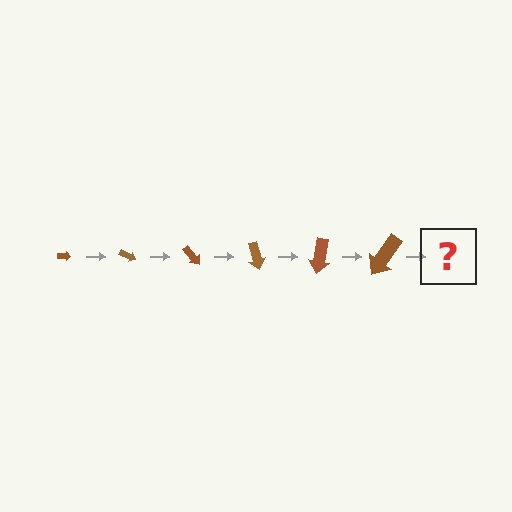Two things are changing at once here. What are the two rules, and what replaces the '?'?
The two rules are that the arrow grows larger each step and it rotates 25 degrees each step. The '?' should be an arrow, larger than the previous one and rotated 150 degrees from the start.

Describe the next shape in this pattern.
It should be an arrow, larger than the previous one and rotated 150 degrees from the start.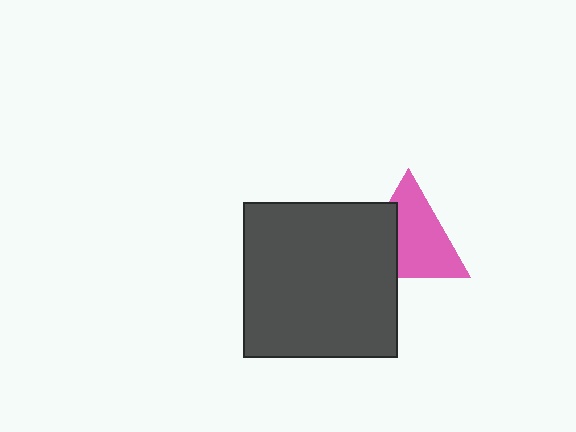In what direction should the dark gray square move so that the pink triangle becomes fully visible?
The dark gray square should move left. That is the shortest direction to clear the overlap and leave the pink triangle fully visible.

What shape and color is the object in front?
The object in front is a dark gray square.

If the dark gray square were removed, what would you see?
You would see the complete pink triangle.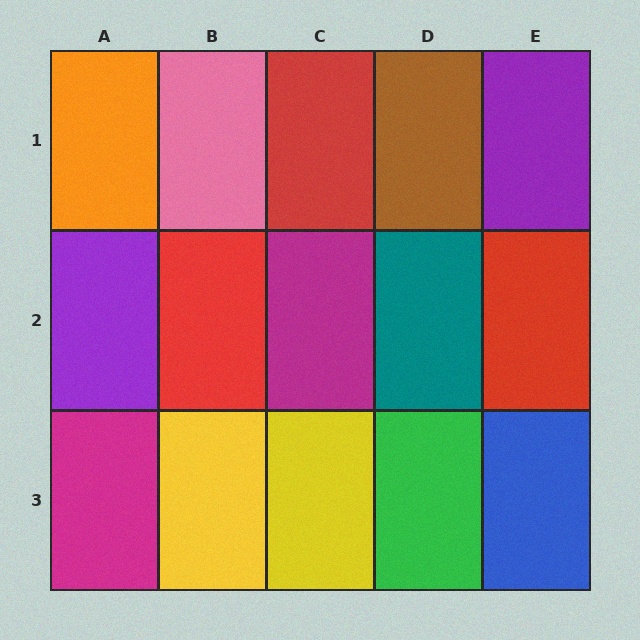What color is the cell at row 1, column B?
Pink.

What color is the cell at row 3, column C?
Yellow.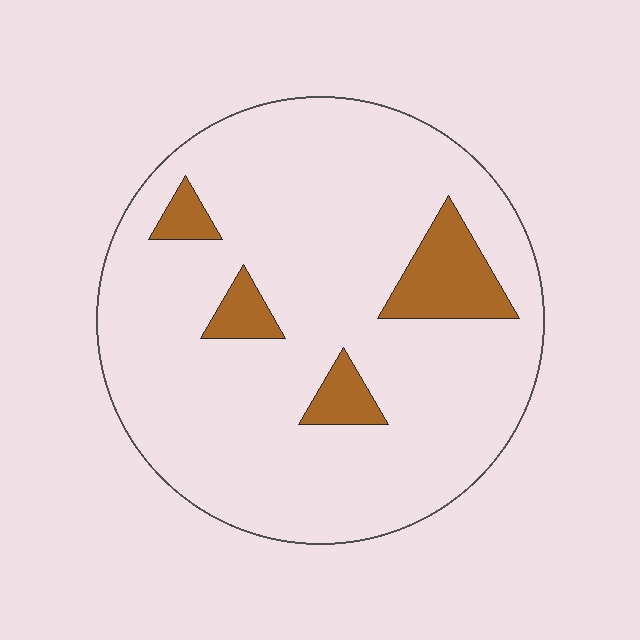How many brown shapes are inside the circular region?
4.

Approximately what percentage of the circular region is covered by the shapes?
Approximately 10%.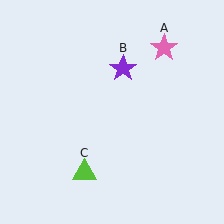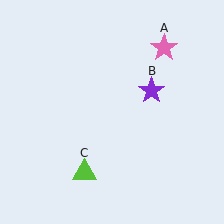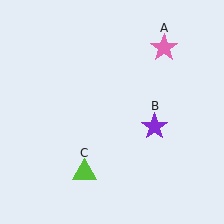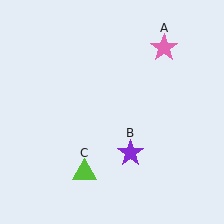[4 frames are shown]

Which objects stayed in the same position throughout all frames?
Pink star (object A) and lime triangle (object C) remained stationary.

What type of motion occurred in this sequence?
The purple star (object B) rotated clockwise around the center of the scene.